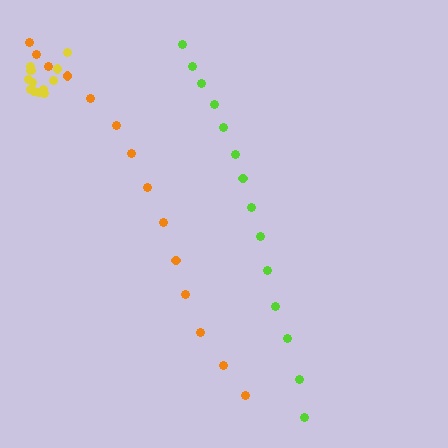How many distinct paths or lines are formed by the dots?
There are 3 distinct paths.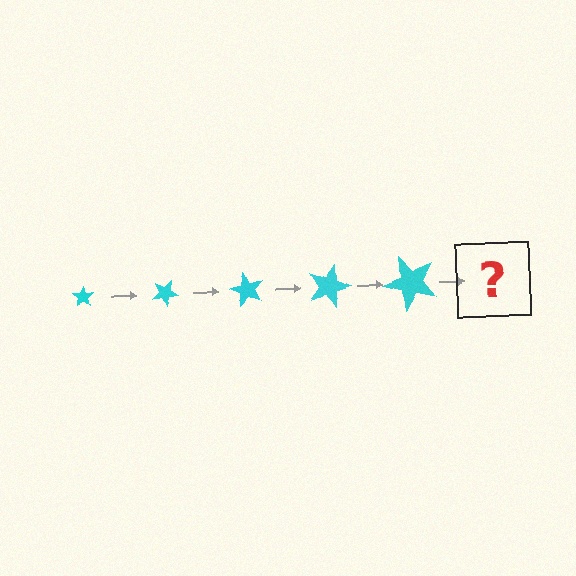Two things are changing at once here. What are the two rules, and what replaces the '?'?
The two rules are that the star grows larger each step and it rotates 30 degrees each step. The '?' should be a star, larger than the previous one and rotated 150 degrees from the start.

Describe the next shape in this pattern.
It should be a star, larger than the previous one and rotated 150 degrees from the start.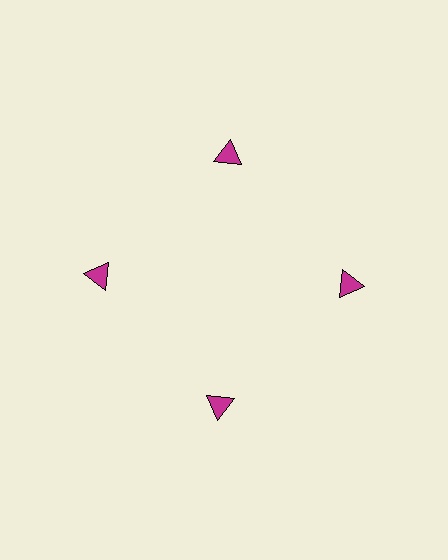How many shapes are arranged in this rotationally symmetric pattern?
There are 4 shapes, arranged in 4 groups of 1.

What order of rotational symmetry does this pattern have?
This pattern has 4-fold rotational symmetry.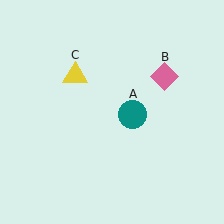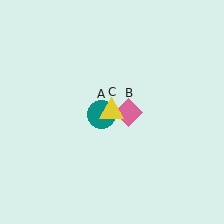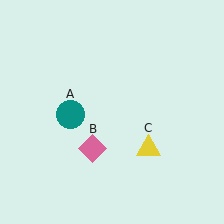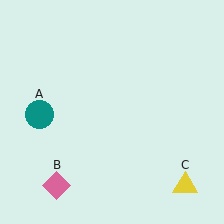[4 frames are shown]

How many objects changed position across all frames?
3 objects changed position: teal circle (object A), pink diamond (object B), yellow triangle (object C).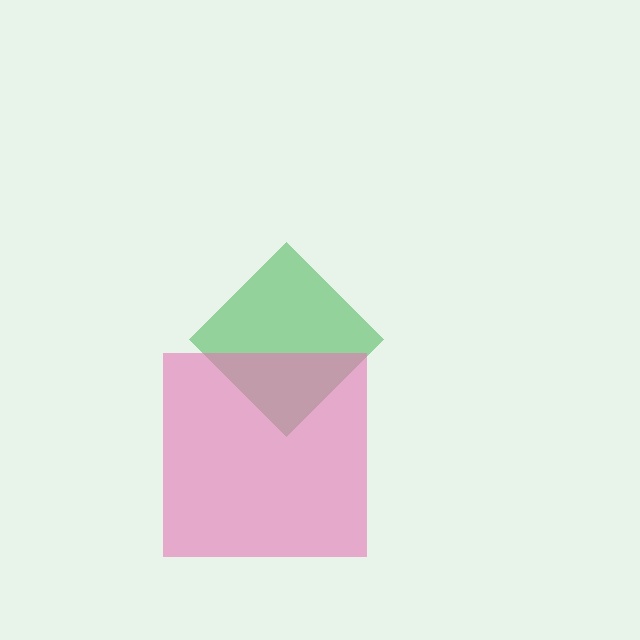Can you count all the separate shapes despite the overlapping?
Yes, there are 2 separate shapes.